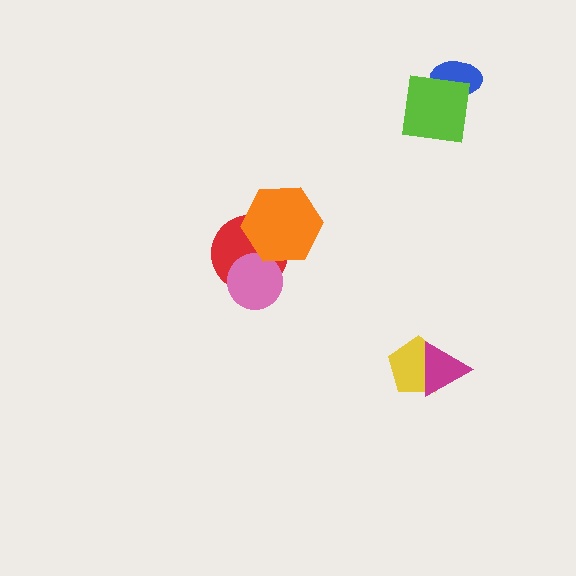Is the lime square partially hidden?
No, no other shape covers it.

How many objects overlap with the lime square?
1 object overlaps with the lime square.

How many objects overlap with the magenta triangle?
1 object overlaps with the magenta triangle.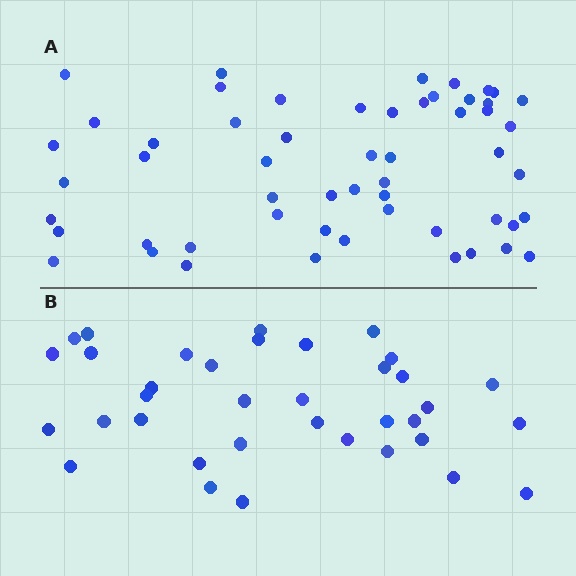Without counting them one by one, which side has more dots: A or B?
Region A (the top region) has more dots.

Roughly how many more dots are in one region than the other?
Region A has approximately 20 more dots than region B.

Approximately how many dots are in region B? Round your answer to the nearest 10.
About 40 dots. (The exact count is 36, which rounds to 40.)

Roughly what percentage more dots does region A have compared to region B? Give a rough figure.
About 55% more.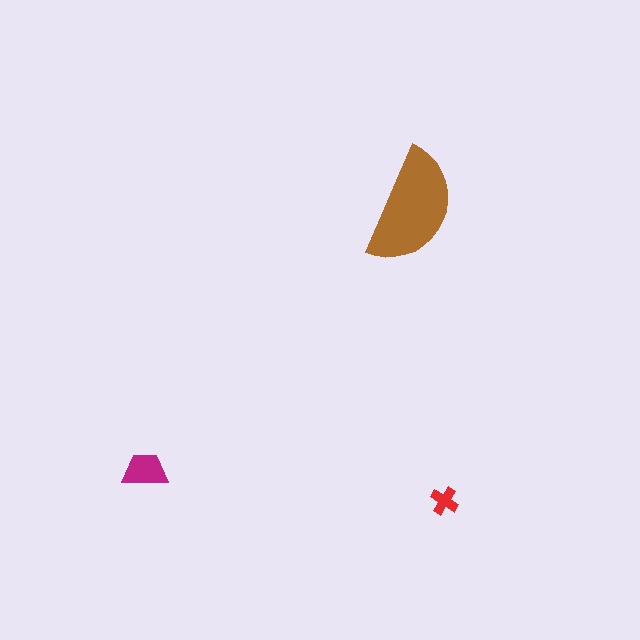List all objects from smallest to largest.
The red cross, the magenta trapezoid, the brown semicircle.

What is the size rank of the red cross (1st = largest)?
3rd.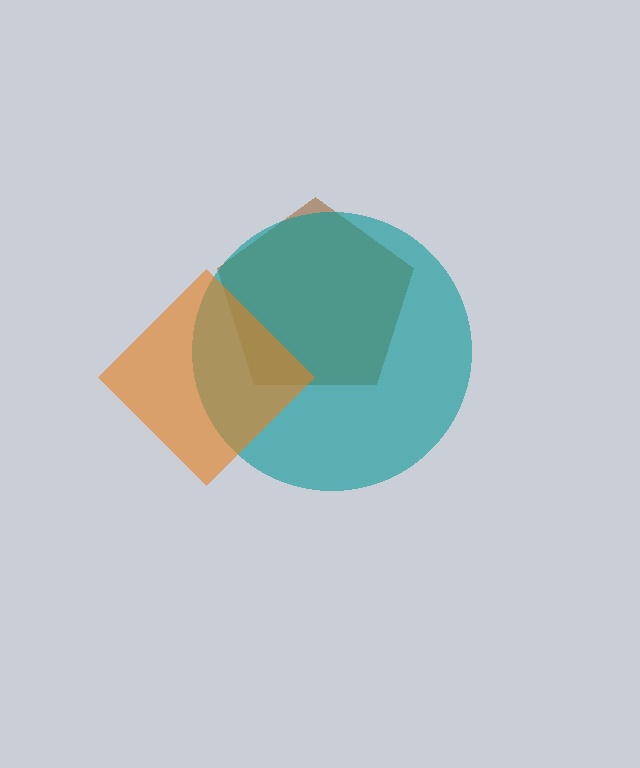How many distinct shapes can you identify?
There are 3 distinct shapes: a brown pentagon, a teal circle, an orange diamond.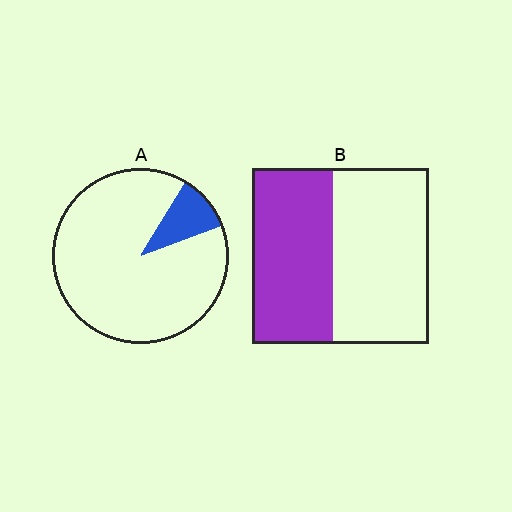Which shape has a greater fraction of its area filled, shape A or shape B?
Shape B.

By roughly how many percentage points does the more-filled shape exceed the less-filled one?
By roughly 35 percentage points (B over A).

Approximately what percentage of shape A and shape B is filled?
A is approximately 10% and B is approximately 45%.